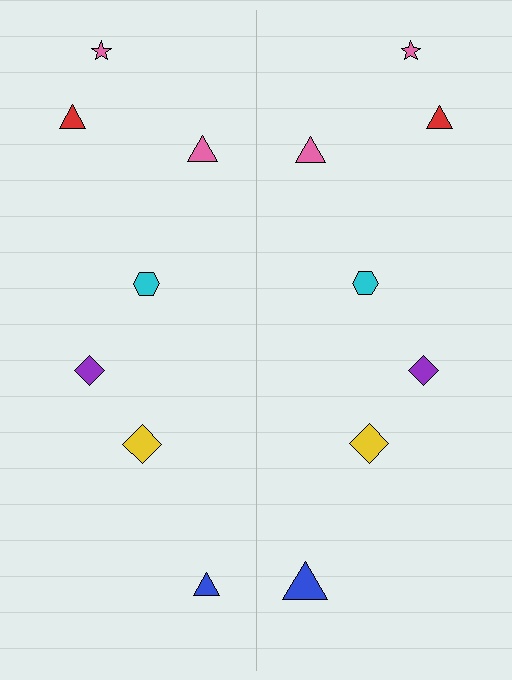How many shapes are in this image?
There are 14 shapes in this image.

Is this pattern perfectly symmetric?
No, the pattern is not perfectly symmetric. The blue triangle on the right side has a different size than its mirror counterpart.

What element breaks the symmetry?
The blue triangle on the right side has a different size than its mirror counterpart.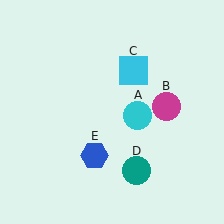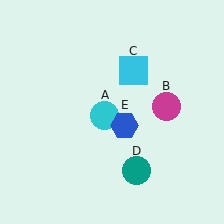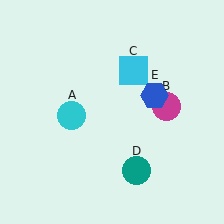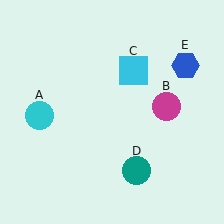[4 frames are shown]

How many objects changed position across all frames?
2 objects changed position: cyan circle (object A), blue hexagon (object E).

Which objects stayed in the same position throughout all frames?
Magenta circle (object B) and cyan square (object C) and teal circle (object D) remained stationary.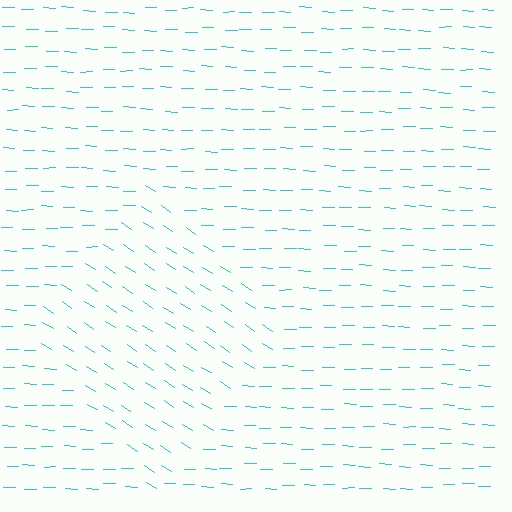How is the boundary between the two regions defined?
The boundary is defined purely by a change in line orientation (approximately 31 degrees difference). All lines are the same color and thickness.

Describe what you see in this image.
The image is filled with small cyan line segments. A diamond region in the image has lines oriented differently from the surrounding lines, creating a visible texture boundary.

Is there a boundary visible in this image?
Yes, there is a texture boundary formed by a change in line orientation.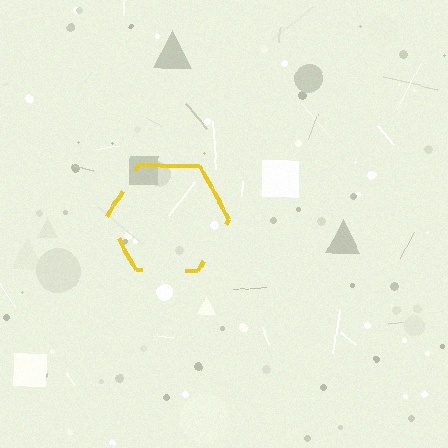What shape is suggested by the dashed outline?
The dashed outline suggests a hexagon.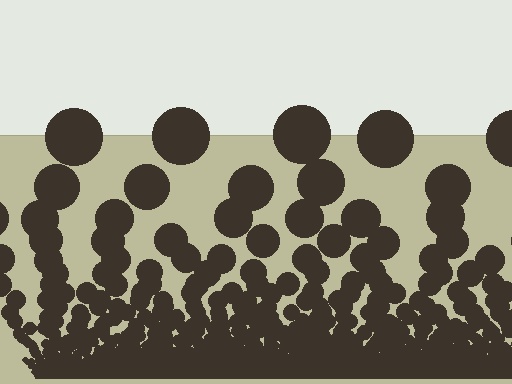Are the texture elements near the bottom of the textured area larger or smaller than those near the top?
Smaller. The gradient is inverted — elements near the bottom are smaller and denser.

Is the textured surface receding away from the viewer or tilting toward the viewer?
The surface appears to tilt toward the viewer. Texture elements get larger and sparser toward the top.